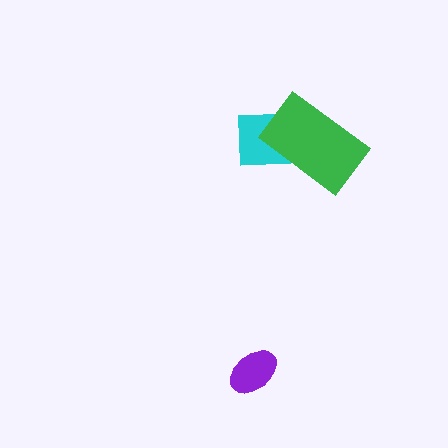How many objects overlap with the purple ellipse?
0 objects overlap with the purple ellipse.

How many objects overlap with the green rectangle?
1 object overlaps with the green rectangle.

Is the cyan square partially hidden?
Yes, it is partially covered by another shape.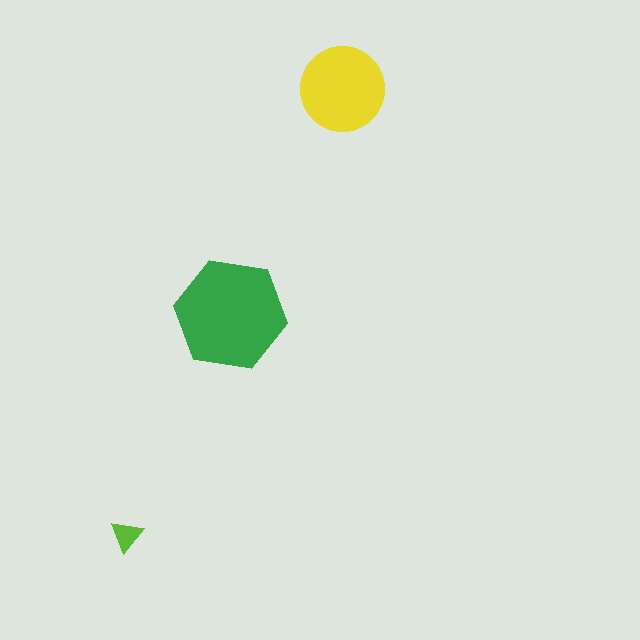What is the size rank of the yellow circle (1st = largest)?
2nd.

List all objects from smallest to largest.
The lime triangle, the yellow circle, the green hexagon.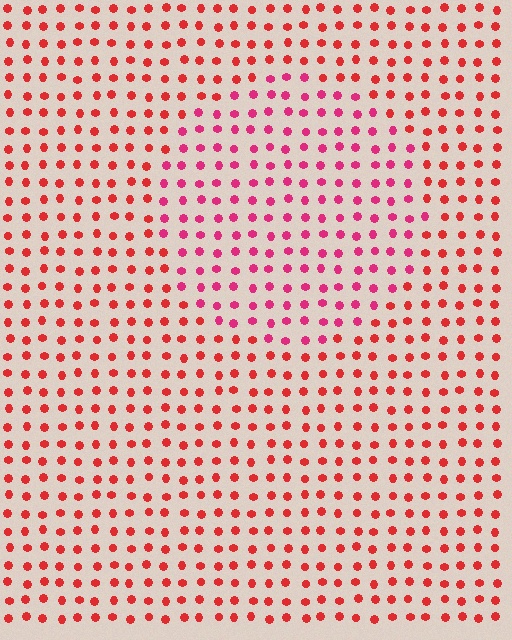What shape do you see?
I see a circle.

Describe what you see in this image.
The image is filled with small red elements in a uniform arrangement. A circle-shaped region is visible where the elements are tinted to a slightly different hue, forming a subtle color boundary.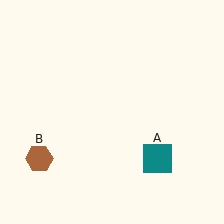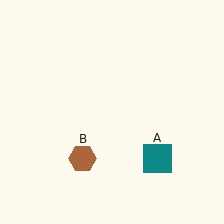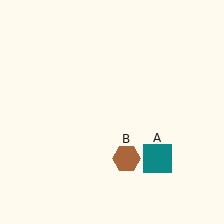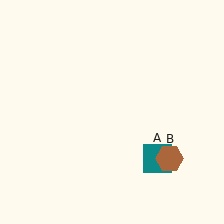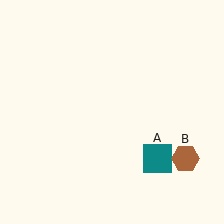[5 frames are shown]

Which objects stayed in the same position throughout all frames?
Teal square (object A) remained stationary.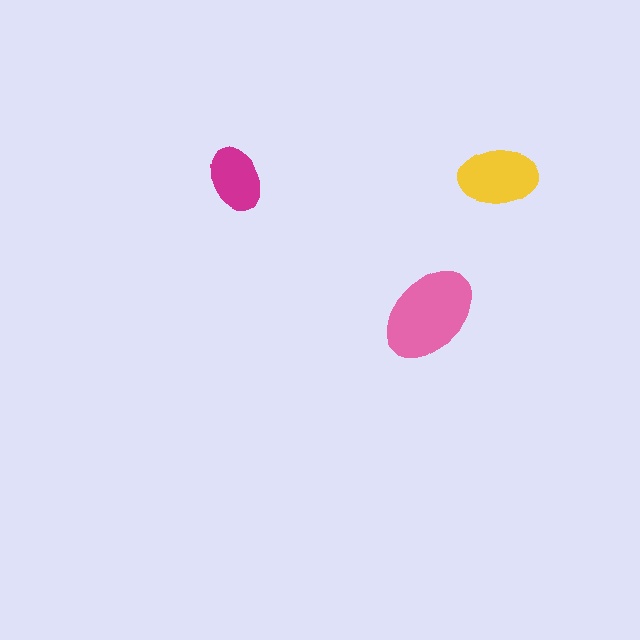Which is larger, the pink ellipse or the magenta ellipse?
The pink one.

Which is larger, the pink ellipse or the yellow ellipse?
The pink one.